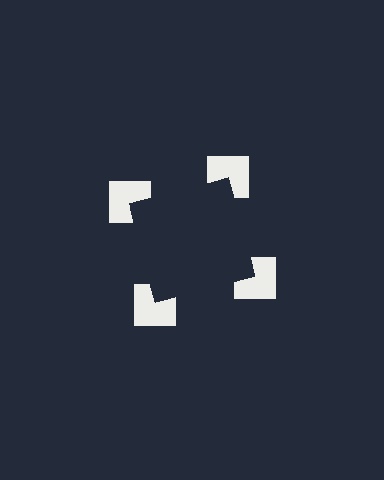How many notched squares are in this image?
There are 4 — one at each vertex of the illusory square.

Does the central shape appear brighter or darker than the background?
It typically appears slightly darker than the background, even though no actual brightness change is drawn.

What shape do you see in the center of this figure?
An illusory square — its edges are inferred from the aligned wedge cuts in the notched squares, not physically drawn.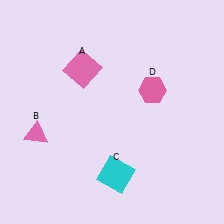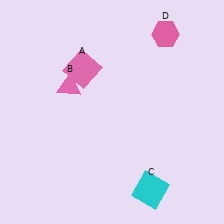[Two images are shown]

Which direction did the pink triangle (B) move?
The pink triangle (B) moved up.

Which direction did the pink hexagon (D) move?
The pink hexagon (D) moved up.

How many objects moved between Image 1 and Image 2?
3 objects moved between the two images.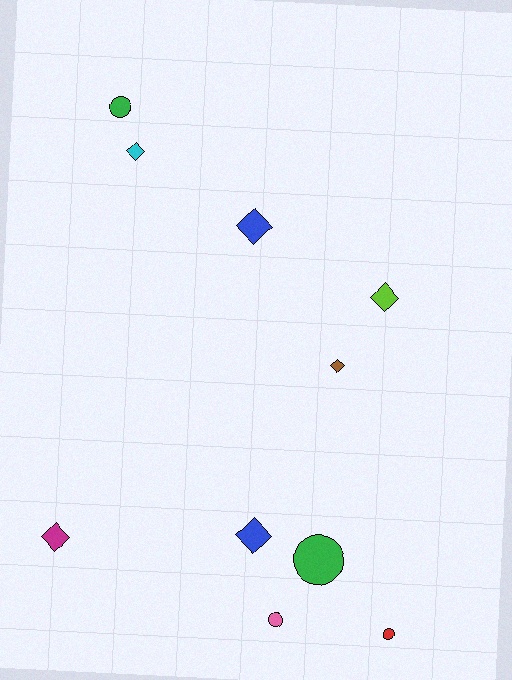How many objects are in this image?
There are 10 objects.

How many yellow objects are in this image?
There are no yellow objects.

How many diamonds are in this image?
There are 6 diamonds.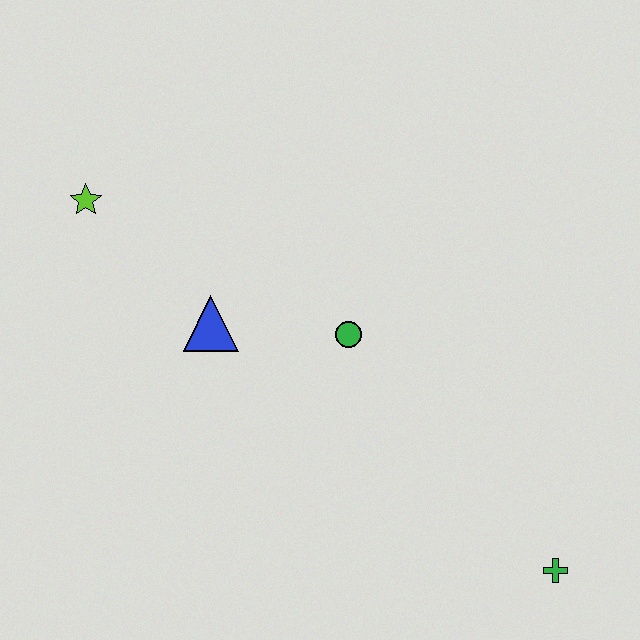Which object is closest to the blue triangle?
The green circle is closest to the blue triangle.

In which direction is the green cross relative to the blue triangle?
The green cross is to the right of the blue triangle.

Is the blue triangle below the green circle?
No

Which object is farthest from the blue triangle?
The green cross is farthest from the blue triangle.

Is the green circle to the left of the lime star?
No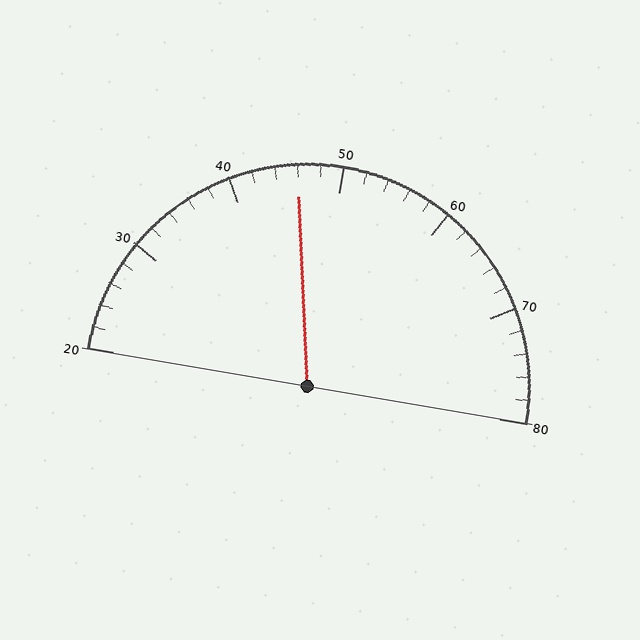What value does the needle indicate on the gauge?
The needle indicates approximately 46.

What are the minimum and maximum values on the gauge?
The gauge ranges from 20 to 80.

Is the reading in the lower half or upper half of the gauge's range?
The reading is in the lower half of the range (20 to 80).